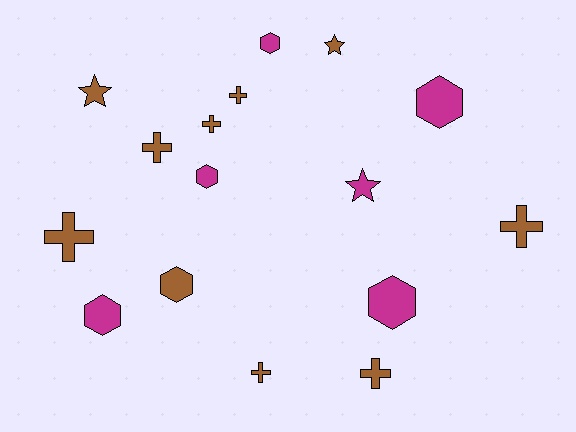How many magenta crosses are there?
There are no magenta crosses.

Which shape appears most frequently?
Cross, with 7 objects.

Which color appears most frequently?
Brown, with 10 objects.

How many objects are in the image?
There are 16 objects.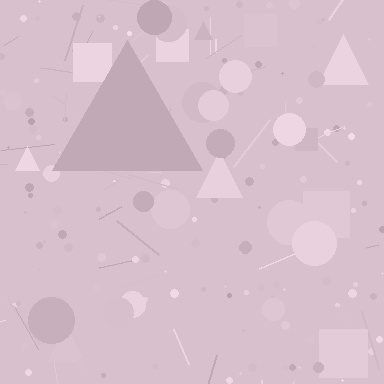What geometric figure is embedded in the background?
A triangle is embedded in the background.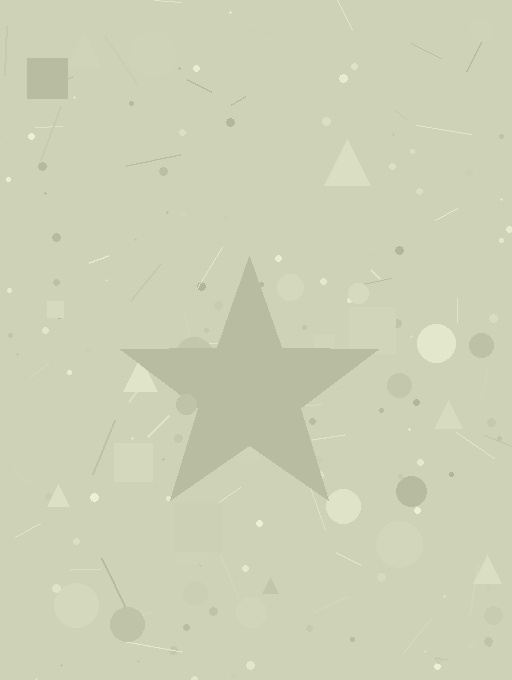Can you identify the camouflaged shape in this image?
The camouflaged shape is a star.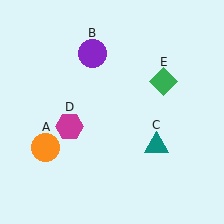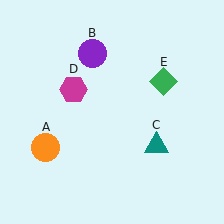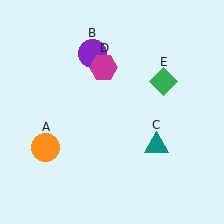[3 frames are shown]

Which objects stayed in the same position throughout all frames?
Orange circle (object A) and purple circle (object B) and teal triangle (object C) and green diamond (object E) remained stationary.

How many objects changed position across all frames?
1 object changed position: magenta hexagon (object D).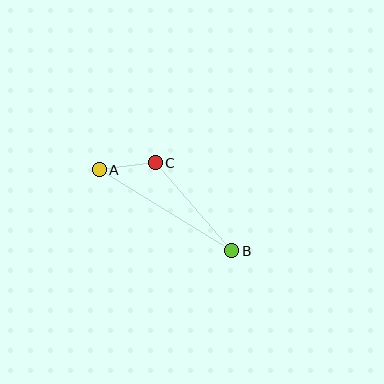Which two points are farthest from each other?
Points A and B are farthest from each other.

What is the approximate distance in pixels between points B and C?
The distance between B and C is approximately 116 pixels.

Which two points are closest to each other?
Points A and C are closest to each other.